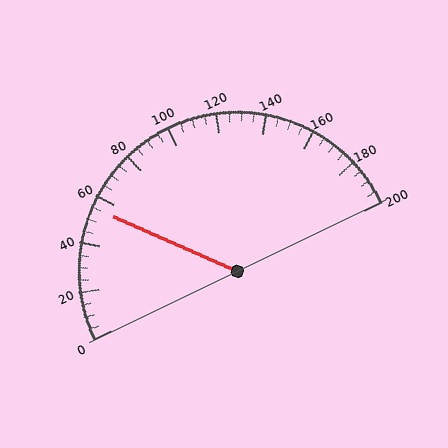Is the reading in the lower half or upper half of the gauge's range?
The reading is in the lower half of the range (0 to 200).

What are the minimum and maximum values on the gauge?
The gauge ranges from 0 to 200.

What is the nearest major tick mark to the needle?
The nearest major tick mark is 60.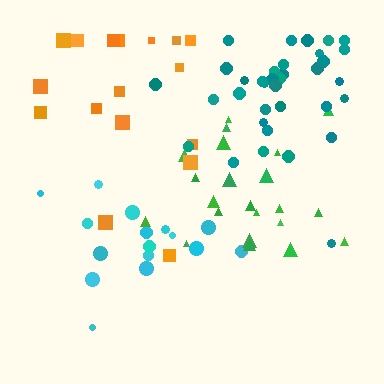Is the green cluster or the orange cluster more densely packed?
Green.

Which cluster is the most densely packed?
Teal.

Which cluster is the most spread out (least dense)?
Orange.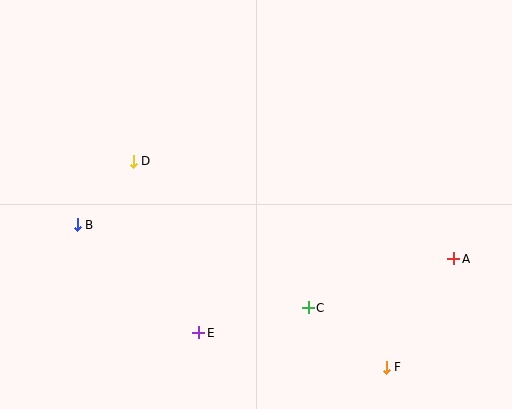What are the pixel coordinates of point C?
Point C is at (308, 308).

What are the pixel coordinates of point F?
Point F is at (386, 367).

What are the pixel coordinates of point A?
Point A is at (454, 259).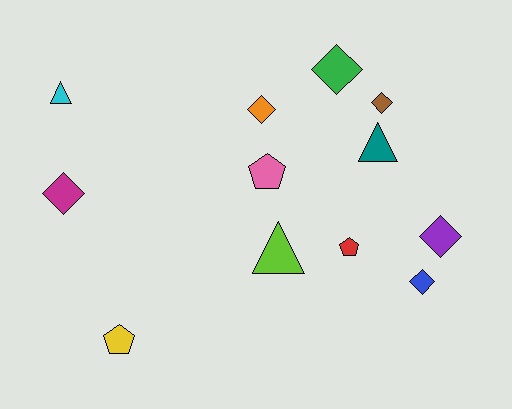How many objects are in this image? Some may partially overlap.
There are 12 objects.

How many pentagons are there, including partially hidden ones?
There are 3 pentagons.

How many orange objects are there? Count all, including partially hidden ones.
There is 1 orange object.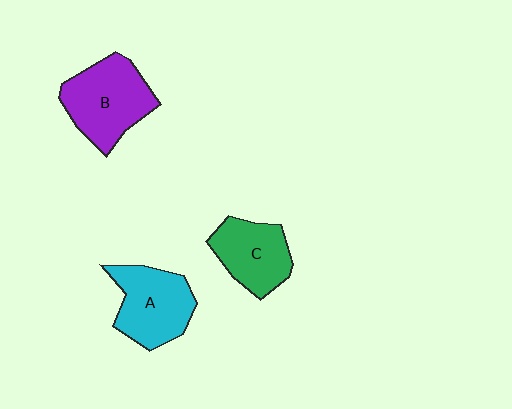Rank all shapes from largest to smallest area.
From largest to smallest: B (purple), A (cyan), C (green).